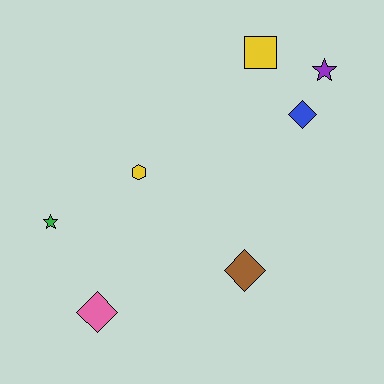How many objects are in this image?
There are 7 objects.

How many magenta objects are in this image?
There are no magenta objects.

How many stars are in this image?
There are 2 stars.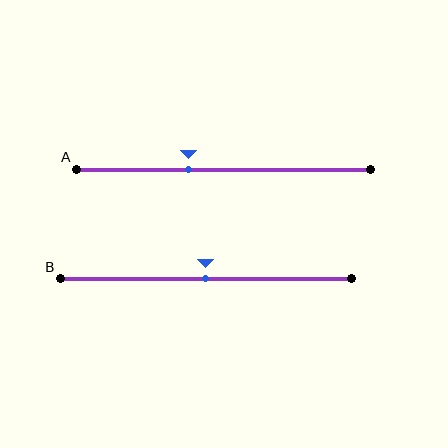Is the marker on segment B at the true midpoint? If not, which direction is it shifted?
Yes, the marker on segment B is at the true midpoint.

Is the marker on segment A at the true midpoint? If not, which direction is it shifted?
No, the marker on segment A is shifted to the left by about 12% of the segment length.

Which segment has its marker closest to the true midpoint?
Segment B has its marker closest to the true midpoint.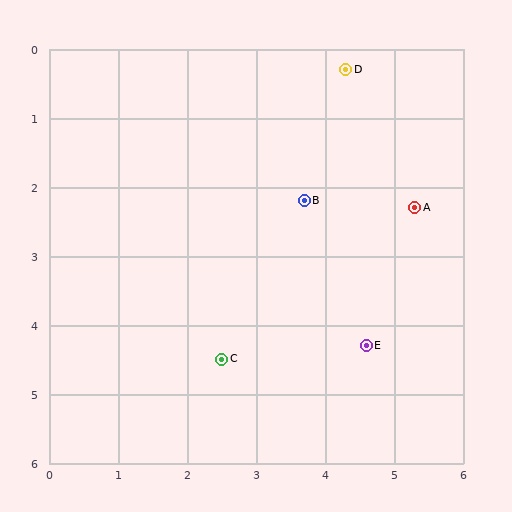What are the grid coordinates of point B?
Point B is at approximately (3.7, 2.2).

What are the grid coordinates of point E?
Point E is at approximately (4.6, 4.3).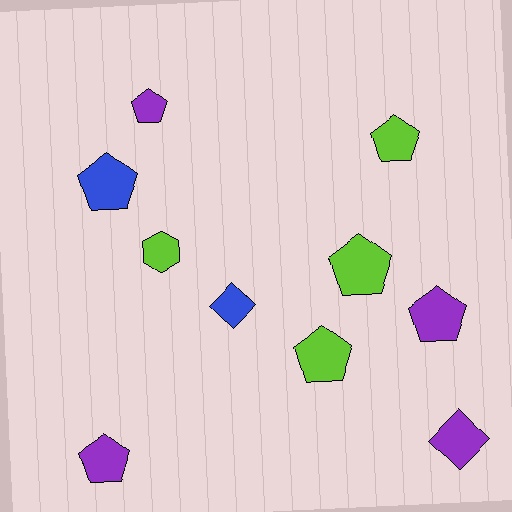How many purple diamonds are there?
There is 1 purple diamond.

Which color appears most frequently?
Lime, with 4 objects.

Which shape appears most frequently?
Pentagon, with 7 objects.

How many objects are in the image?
There are 10 objects.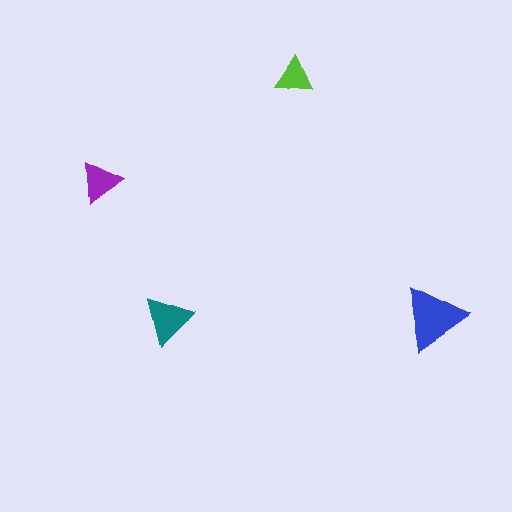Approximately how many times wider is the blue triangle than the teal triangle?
About 1.5 times wider.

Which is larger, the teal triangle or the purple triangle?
The teal one.